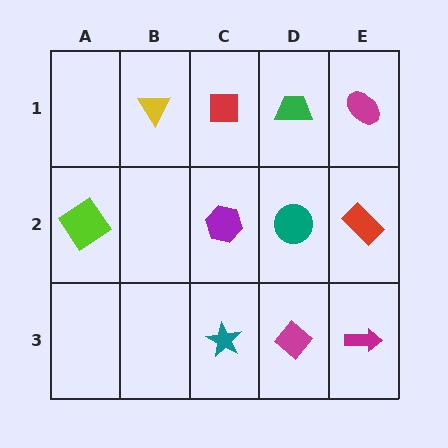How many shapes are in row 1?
4 shapes.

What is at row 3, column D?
A magenta diamond.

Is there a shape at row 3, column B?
No, that cell is empty.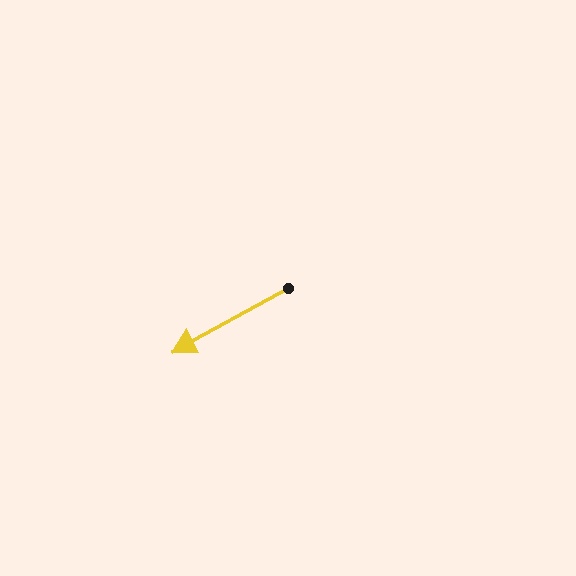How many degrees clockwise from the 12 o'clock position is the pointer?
Approximately 241 degrees.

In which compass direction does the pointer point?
Southwest.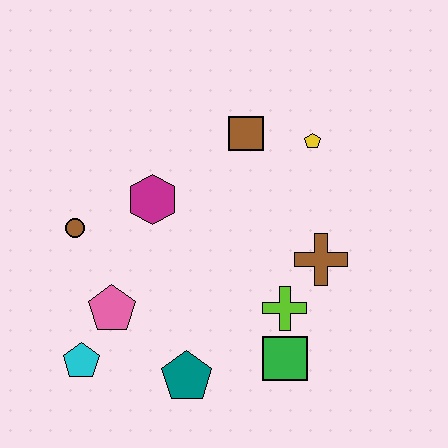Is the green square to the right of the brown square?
Yes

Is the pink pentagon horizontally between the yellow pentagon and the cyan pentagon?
Yes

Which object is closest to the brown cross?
The lime cross is closest to the brown cross.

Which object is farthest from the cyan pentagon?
The yellow pentagon is farthest from the cyan pentagon.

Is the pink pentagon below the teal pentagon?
No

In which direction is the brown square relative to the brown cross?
The brown square is above the brown cross.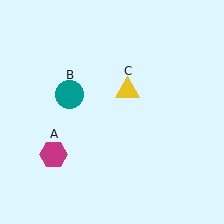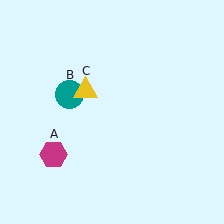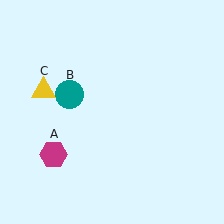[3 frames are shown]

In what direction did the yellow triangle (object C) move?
The yellow triangle (object C) moved left.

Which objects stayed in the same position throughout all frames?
Magenta hexagon (object A) and teal circle (object B) remained stationary.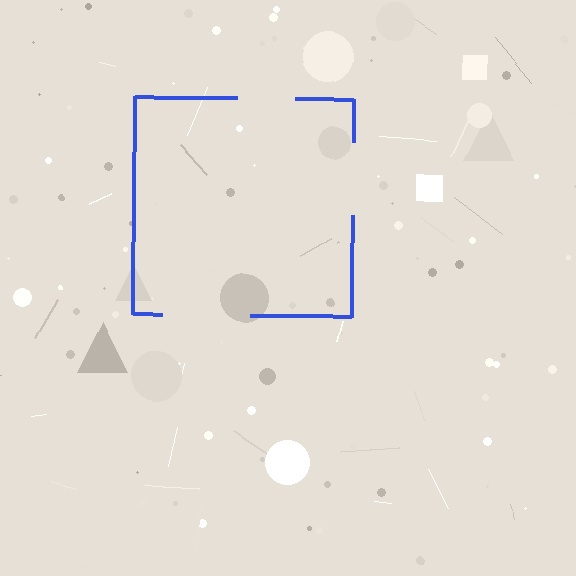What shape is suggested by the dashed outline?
The dashed outline suggests a square.